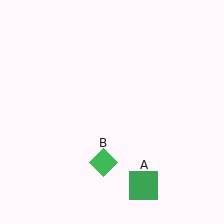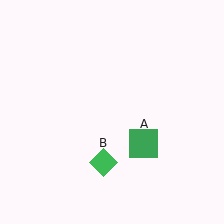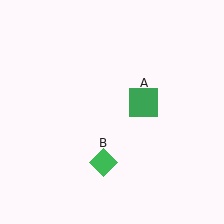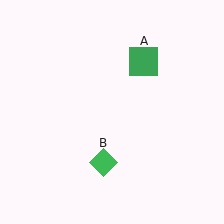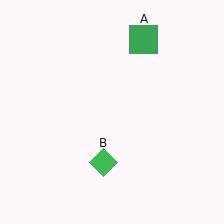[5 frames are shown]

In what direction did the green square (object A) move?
The green square (object A) moved up.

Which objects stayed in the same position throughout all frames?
Green diamond (object B) remained stationary.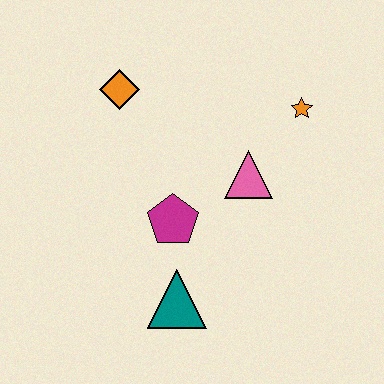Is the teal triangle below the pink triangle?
Yes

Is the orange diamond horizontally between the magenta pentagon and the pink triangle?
No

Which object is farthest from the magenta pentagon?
The orange star is farthest from the magenta pentagon.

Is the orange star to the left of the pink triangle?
No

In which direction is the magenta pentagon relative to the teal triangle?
The magenta pentagon is above the teal triangle.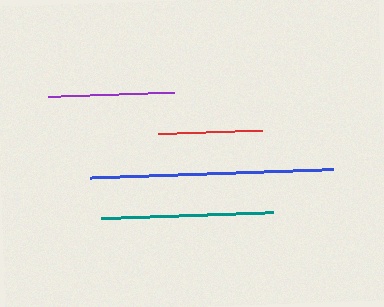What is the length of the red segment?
The red segment is approximately 104 pixels long.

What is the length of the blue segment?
The blue segment is approximately 243 pixels long.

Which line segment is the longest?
The blue line is the longest at approximately 243 pixels.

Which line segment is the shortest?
The red line is the shortest at approximately 104 pixels.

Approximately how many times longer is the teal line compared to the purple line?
The teal line is approximately 1.4 times the length of the purple line.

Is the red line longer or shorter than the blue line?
The blue line is longer than the red line.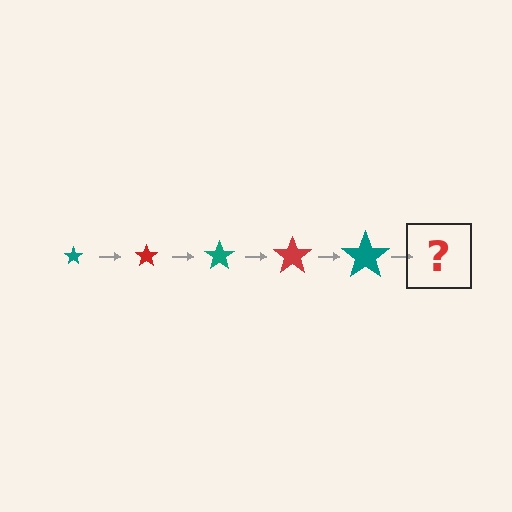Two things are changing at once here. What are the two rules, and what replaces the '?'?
The two rules are that the star grows larger each step and the color cycles through teal and red. The '?' should be a red star, larger than the previous one.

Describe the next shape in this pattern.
It should be a red star, larger than the previous one.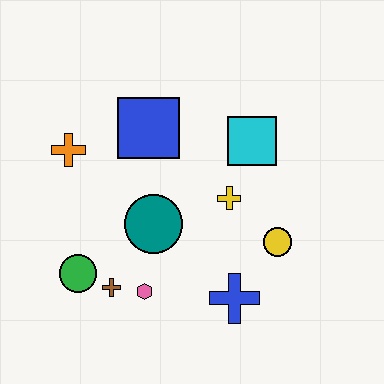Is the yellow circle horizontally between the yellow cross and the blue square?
No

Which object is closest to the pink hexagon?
The brown cross is closest to the pink hexagon.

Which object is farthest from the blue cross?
The orange cross is farthest from the blue cross.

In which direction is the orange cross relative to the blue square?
The orange cross is to the left of the blue square.